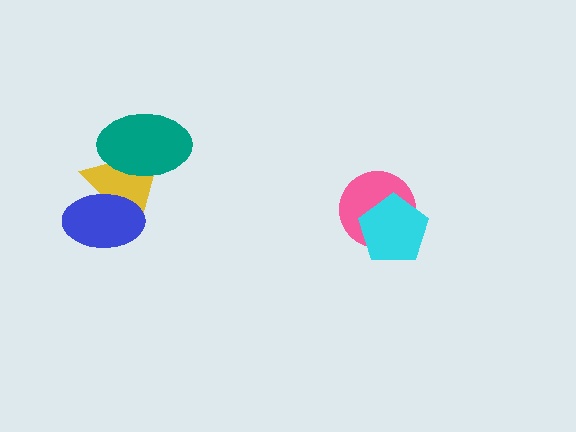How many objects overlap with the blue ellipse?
1 object overlaps with the blue ellipse.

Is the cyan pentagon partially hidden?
No, no other shape covers it.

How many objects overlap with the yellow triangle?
2 objects overlap with the yellow triangle.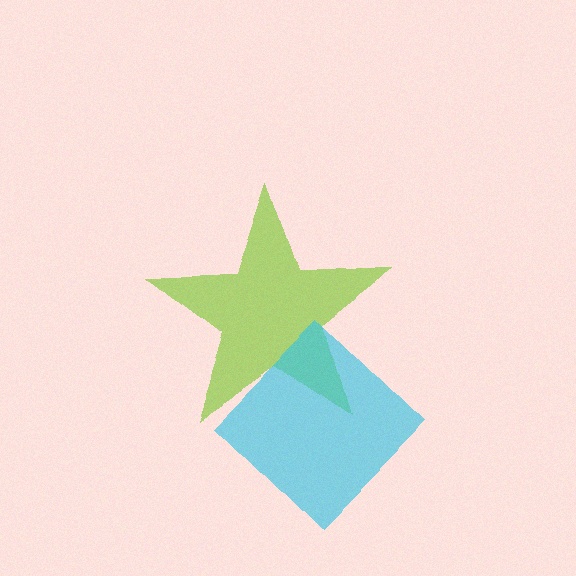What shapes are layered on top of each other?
The layered shapes are: a lime star, a cyan diamond.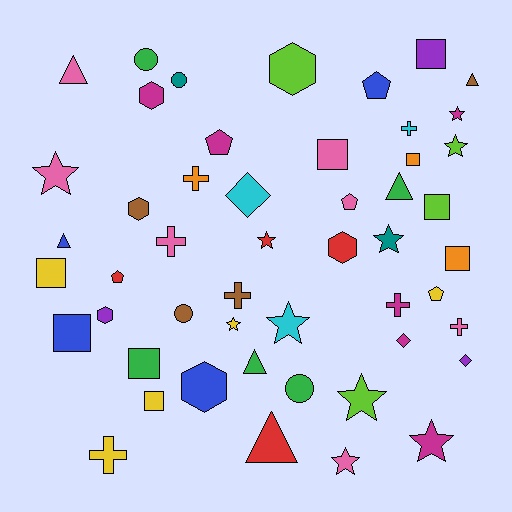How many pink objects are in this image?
There are 7 pink objects.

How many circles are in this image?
There are 4 circles.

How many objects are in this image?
There are 50 objects.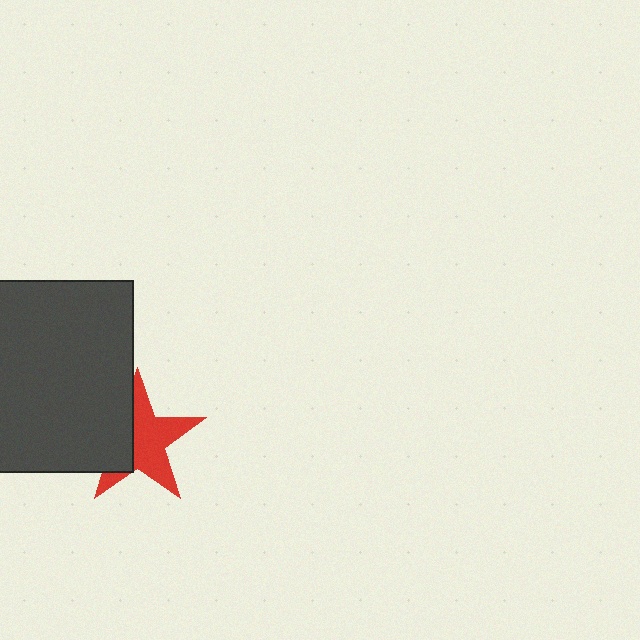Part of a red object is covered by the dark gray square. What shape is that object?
It is a star.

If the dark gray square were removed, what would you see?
You would see the complete red star.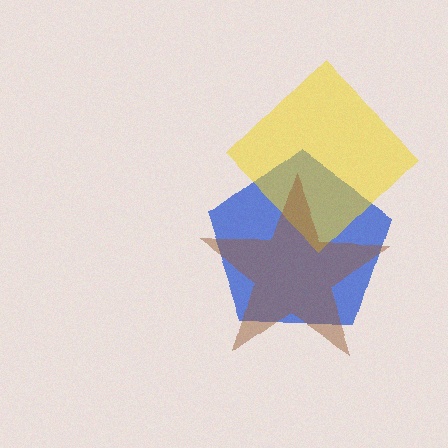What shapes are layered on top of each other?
The layered shapes are: a blue pentagon, a yellow diamond, a brown star.